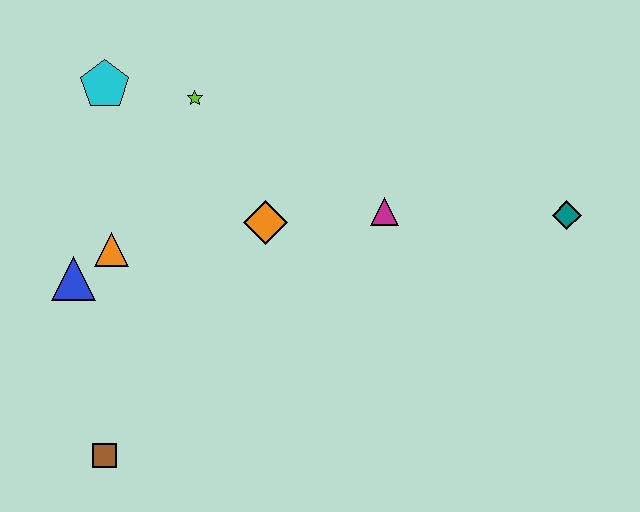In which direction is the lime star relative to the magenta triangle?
The lime star is to the left of the magenta triangle.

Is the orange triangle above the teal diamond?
No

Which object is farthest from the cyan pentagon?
The teal diamond is farthest from the cyan pentagon.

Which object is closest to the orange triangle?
The blue triangle is closest to the orange triangle.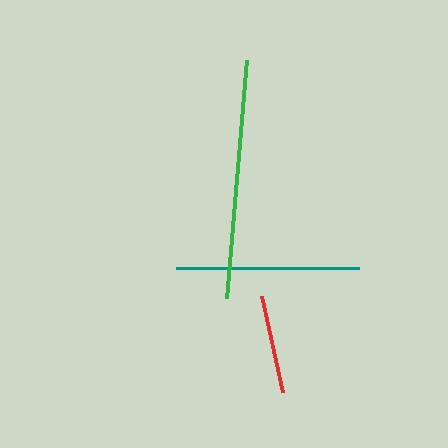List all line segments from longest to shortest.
From longest to shortest: green, teal, red.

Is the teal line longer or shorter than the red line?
The teal line is longer than the red line.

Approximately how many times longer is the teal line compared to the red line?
The teal line is approximately 1.9 times the length of the red line.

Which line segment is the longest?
The green line is the longest at approximately 238 pixels.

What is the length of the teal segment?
The teal segment is approximately 183 pixels long.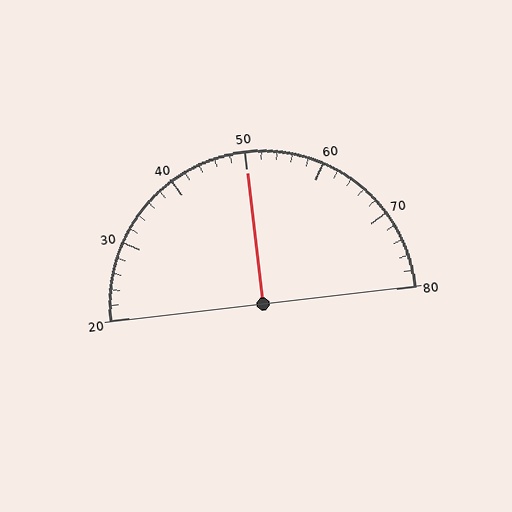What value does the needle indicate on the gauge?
The needle indicates approximately 50.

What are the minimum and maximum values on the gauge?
The gauge ranges from 20 to 80.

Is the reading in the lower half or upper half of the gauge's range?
The reading is in the upper half of the range (20 to 80).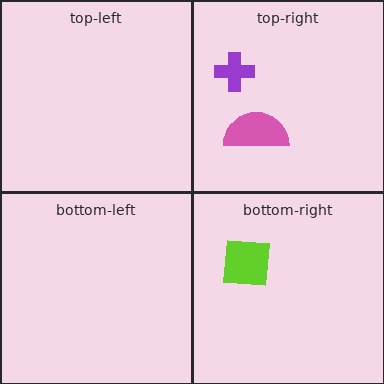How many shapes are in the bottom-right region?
1.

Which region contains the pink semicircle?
The top-right region.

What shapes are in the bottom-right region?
The lime square.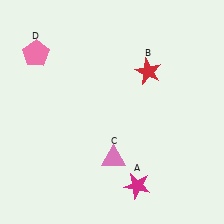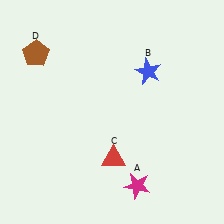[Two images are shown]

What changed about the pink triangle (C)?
In Image 1, C is pink. In Image 2, it changed to red.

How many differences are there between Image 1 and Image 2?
There are 3 differences between the two images.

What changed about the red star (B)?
In Image 1, B is red. In Image 2, it changed to blue.